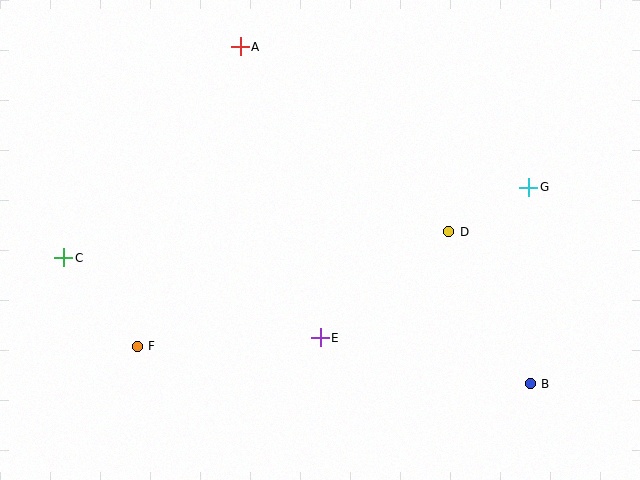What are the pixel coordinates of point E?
Point E is at (320, 338).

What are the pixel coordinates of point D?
Point D is at (449, 232).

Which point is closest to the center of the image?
Point E at (320, 338) is closest to the center.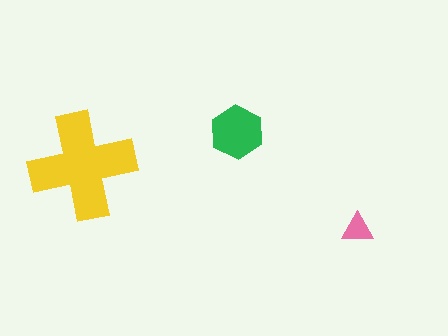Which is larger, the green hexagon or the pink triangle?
The green hexagon.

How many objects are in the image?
There are 3 objects in the image.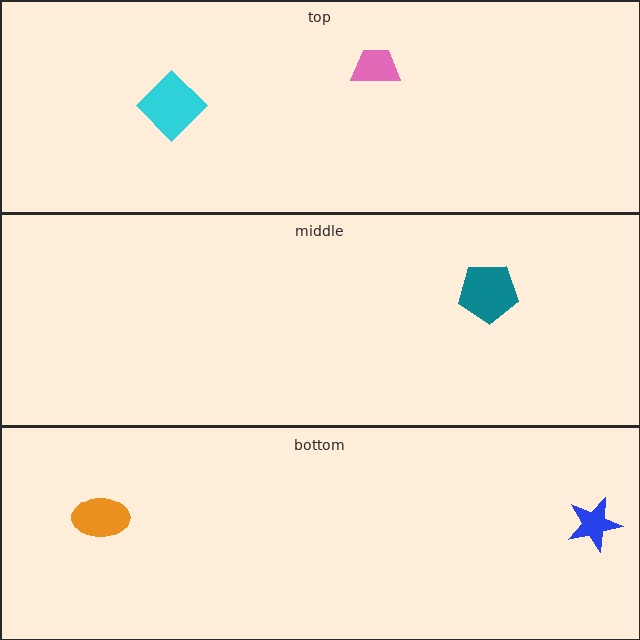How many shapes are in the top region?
2.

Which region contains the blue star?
The bottom region.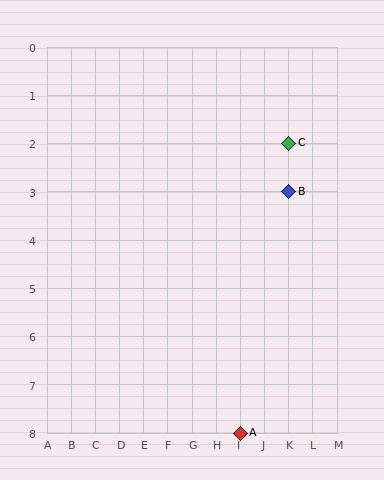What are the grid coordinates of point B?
Point B is at grid coordinates (K, 3).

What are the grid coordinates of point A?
Point A is at grid coordinates (I, 8).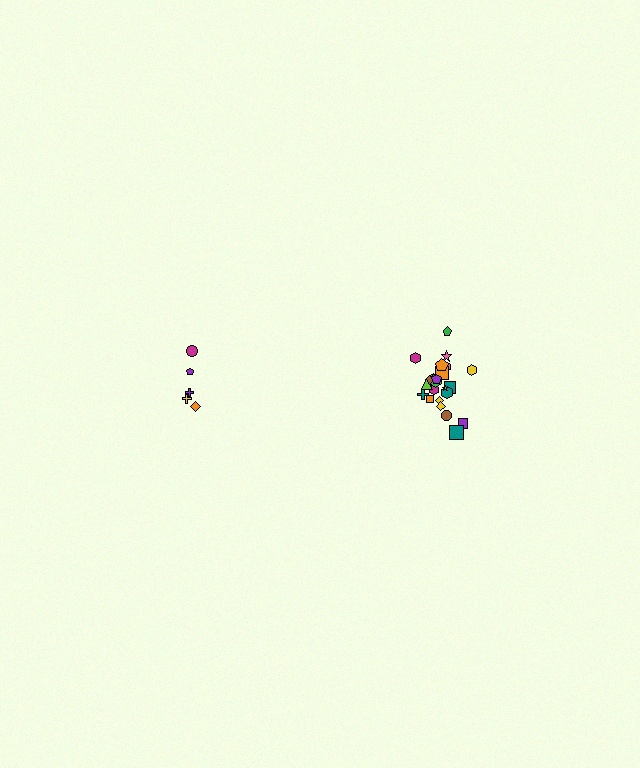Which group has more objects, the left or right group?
The right group.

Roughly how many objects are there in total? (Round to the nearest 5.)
Roughly 30 objects in total.